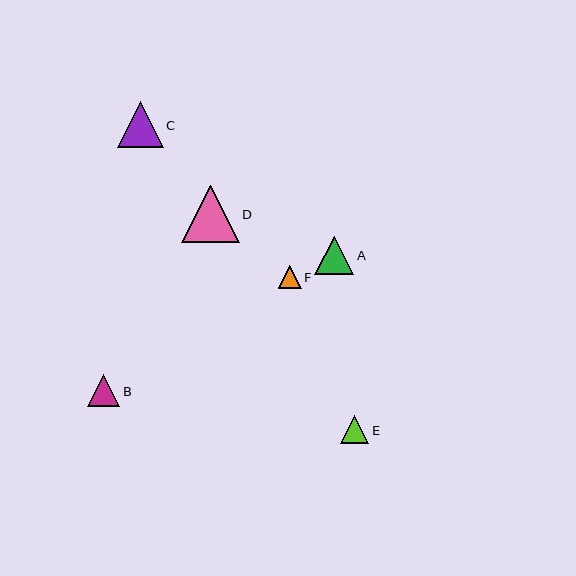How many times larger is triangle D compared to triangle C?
Triangle D is approximately 1.2 times the size of triangle C.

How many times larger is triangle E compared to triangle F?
Triangle E is approximately 1.2 times the size of triangle F.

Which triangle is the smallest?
Triangle F is the smallest with a size of approximately 23 pixels.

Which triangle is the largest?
Triangle D is the largest with a size of approximately 57 pixels.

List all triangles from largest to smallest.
From largest to smallest: D, C, A, B, E, F.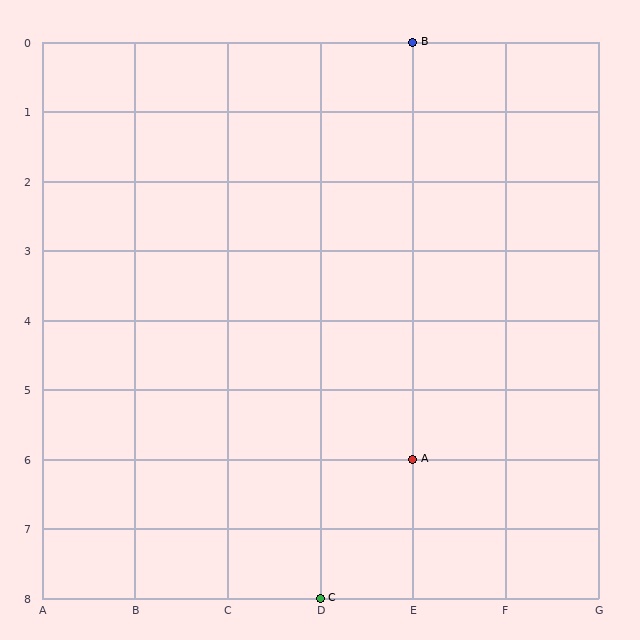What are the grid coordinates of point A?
Point A is at grid coordinates (E, 6).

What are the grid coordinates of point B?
Point B is at grid coordinates (E, 0).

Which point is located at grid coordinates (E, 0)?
Point B is at (E, 0).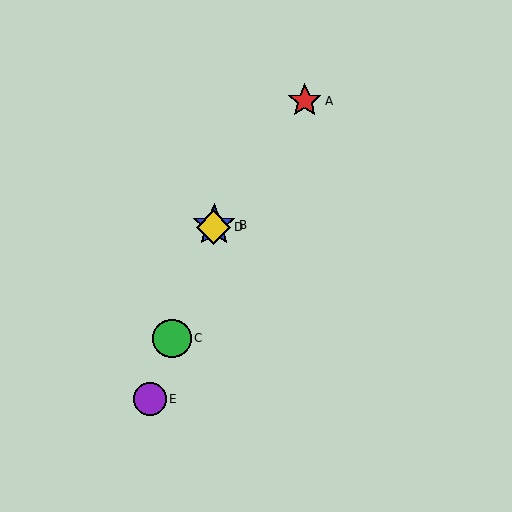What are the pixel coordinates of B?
Object B is at (214, 225).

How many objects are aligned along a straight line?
4 objects (B, C, D, E) are aligned along a straight line.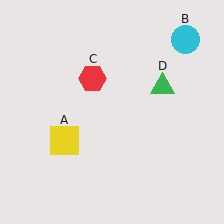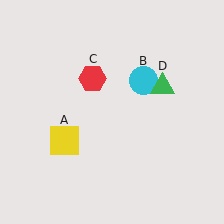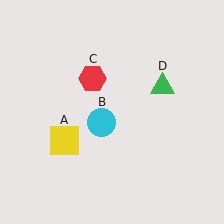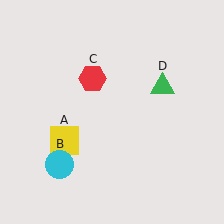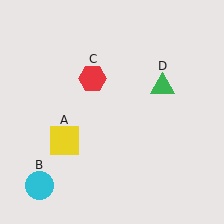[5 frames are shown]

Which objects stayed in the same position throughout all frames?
Yellow square (object A) and red hexagon (object C) and green triangle (object D) remained stationary.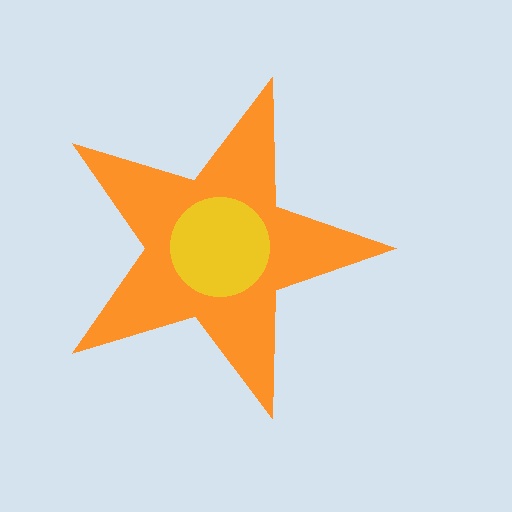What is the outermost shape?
The orange star.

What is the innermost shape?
The yellow circle.